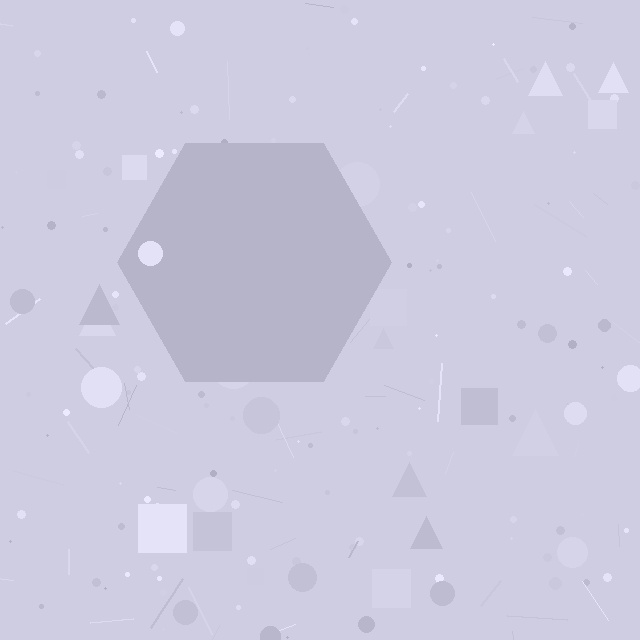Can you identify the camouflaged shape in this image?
The camouflaged shape is a hexagon.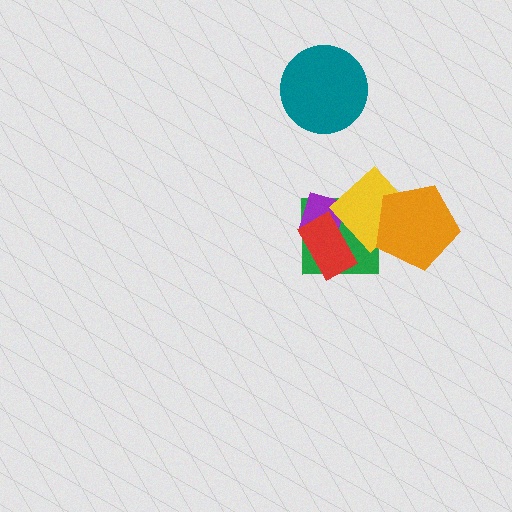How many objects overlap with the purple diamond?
3 objects overlap with the purple diamond.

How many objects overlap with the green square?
3 objects overlap with the green square.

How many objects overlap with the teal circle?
0 objects overlap with the teal circle.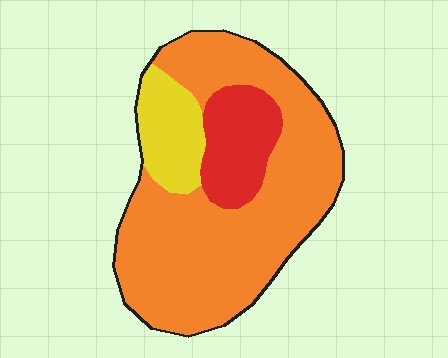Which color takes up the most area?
Orange, at roughly 70%.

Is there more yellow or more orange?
Orange.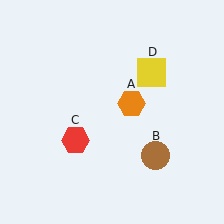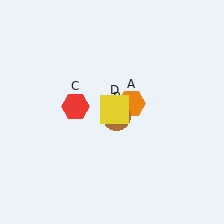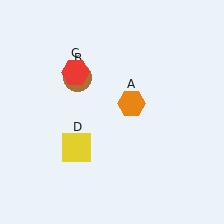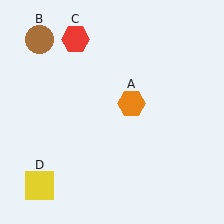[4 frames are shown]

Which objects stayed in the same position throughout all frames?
Orange hexagon (object A) remained stationary.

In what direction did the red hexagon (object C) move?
The red hexagon (object C) moved up.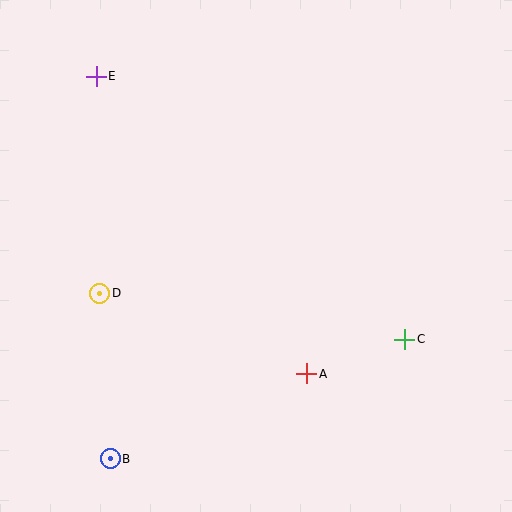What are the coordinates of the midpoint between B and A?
The midpoint between B and A is at (208, 416).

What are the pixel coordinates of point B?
Point B is at (110, 459).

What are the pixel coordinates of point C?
Point C is at (405, 339).